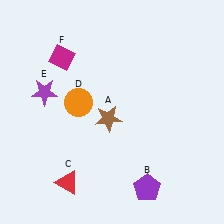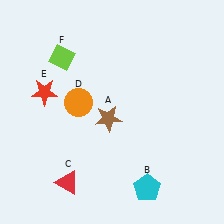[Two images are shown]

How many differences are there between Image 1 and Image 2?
There are 3 differences between the two images.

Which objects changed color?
B changed from purple to cyan. E changed from purple to red. F changed from magenta to lime.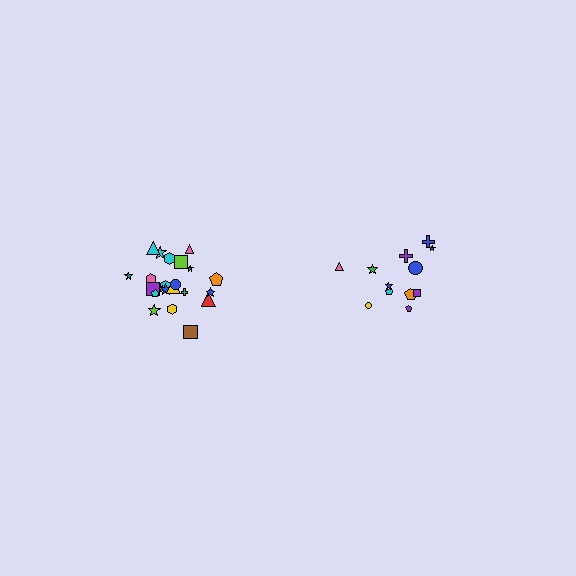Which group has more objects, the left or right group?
The left group.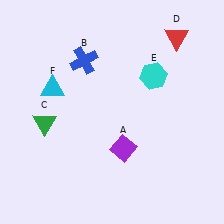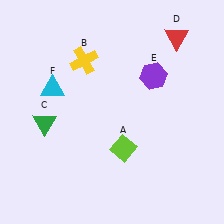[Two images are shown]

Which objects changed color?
A changed from purple to lime. B changed from blue to yellow. E changed from cyan to purple.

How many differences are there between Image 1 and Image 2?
There are 3 differences between the two images.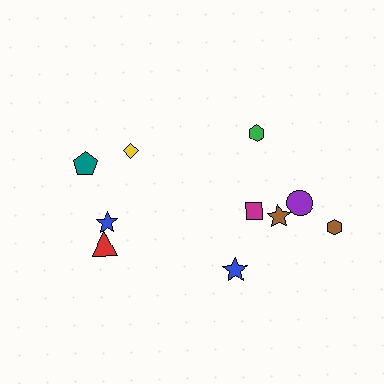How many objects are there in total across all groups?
There are 10 objects.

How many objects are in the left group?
There are 4 objects.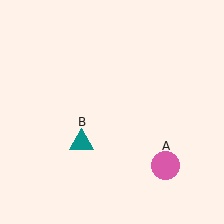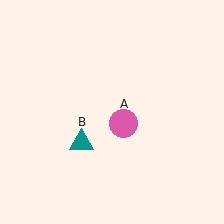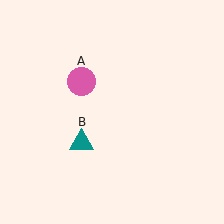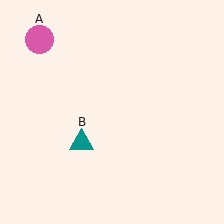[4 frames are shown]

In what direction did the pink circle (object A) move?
The pink circle (object A) moved up and to the left.